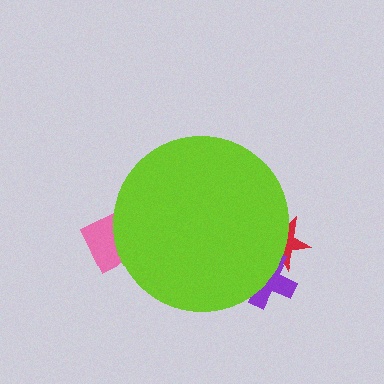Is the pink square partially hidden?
Yes, the pink square is partially hidden behind the lime circle.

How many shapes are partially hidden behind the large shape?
3 shapes are partially hidden.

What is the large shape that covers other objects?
A lime circle.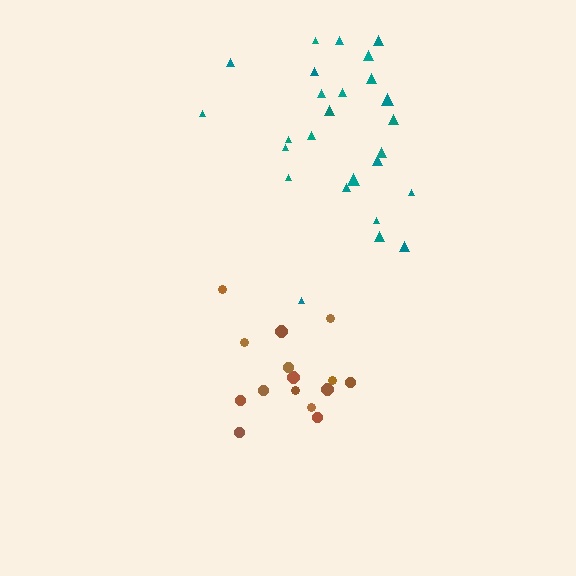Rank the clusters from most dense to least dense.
brown, teal.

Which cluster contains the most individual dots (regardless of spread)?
Teal (26).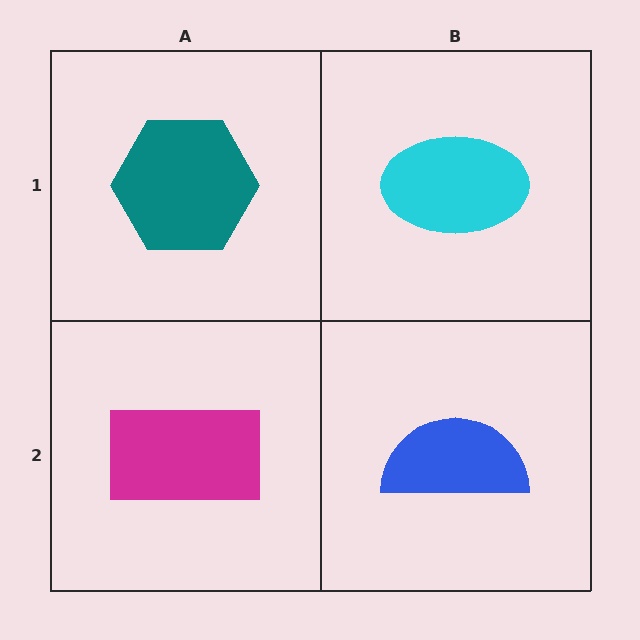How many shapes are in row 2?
2 shapes.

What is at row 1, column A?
A teal hexagon.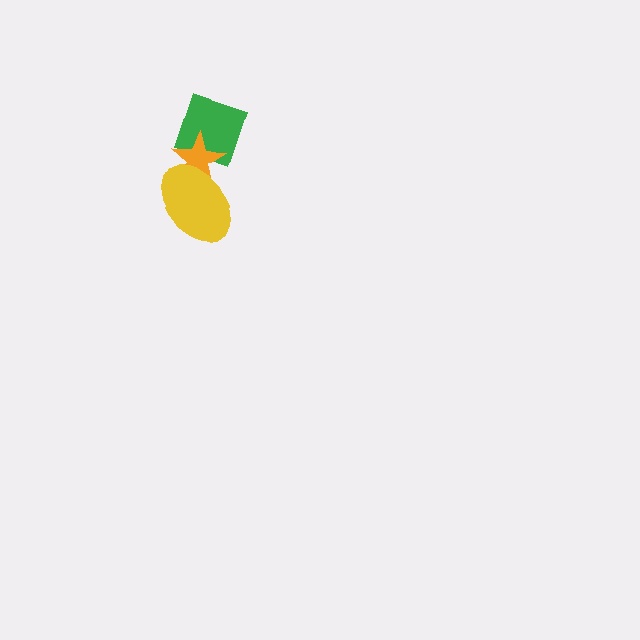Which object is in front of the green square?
The orange star is in front of the green square.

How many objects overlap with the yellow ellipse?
1 object overlaps with the yellow ellipse.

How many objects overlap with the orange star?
2 objects overlap with the orange star.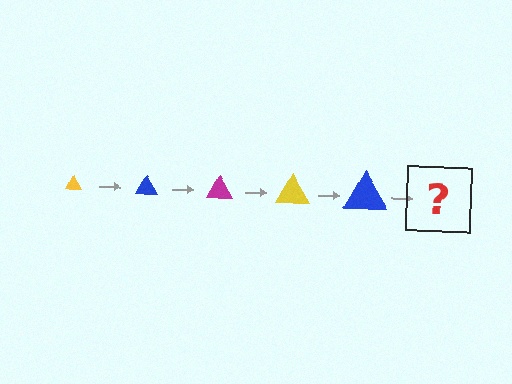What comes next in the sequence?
The next element should be a magenta triangle, larger than the previous one.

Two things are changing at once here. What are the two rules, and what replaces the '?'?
The two rules are that the triangle grows larger each step and the color cycles through yellow, blue, and magenta. The '?' should be a magenta triangle, larger than the previous one.